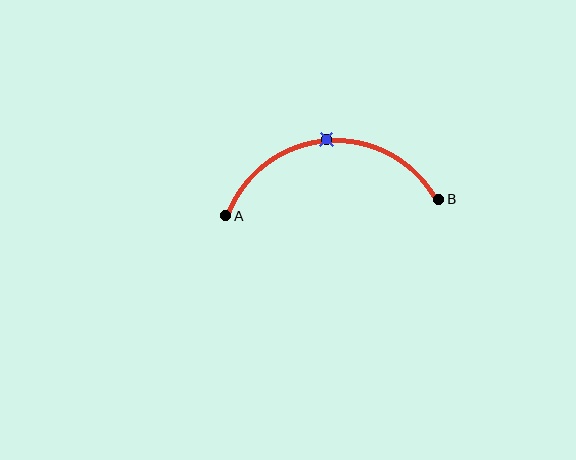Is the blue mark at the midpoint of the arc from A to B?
Yes. The blue mark lies on the arc at equal arc-length from both A and B — it is the arc midpoint.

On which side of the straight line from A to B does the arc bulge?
The arc bulges above the straight line connecting A and B.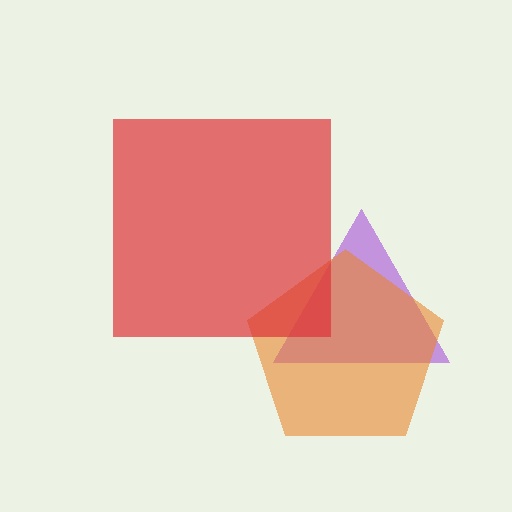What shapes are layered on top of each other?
The layered shapes are: a purple triangle, an orange pentagon, a red square.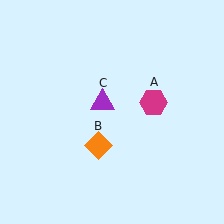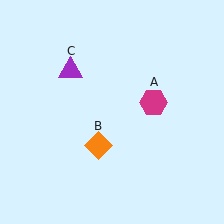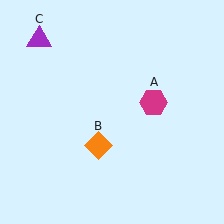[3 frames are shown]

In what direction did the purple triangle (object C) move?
The purple triangle (object C) moved up and to the left.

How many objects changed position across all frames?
1 object changed position: purple triangle (object C).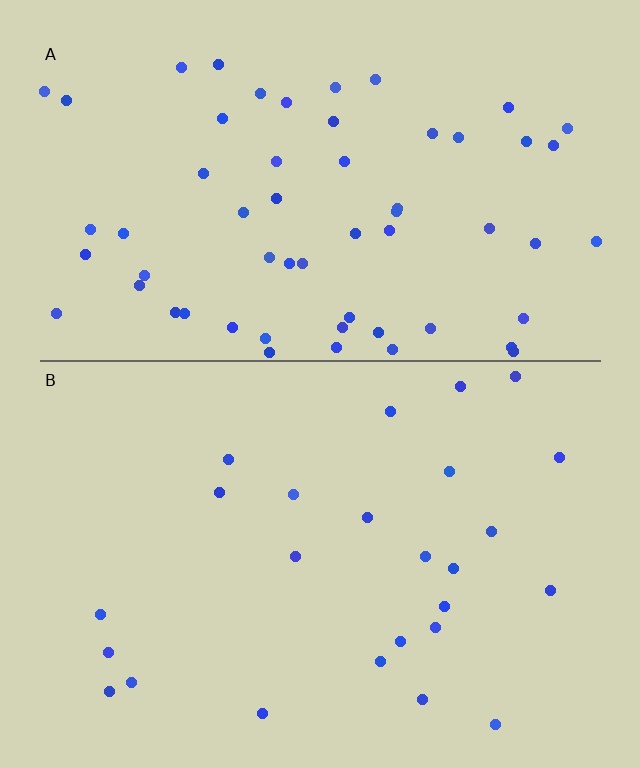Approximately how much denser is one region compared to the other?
Approximately 2.3× — region A over region B.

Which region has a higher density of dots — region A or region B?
A (the top).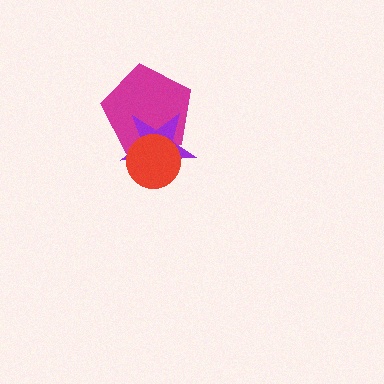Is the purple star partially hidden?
Yes, it is partially covered by another shape.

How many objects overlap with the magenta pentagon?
2 objects overlap with the magenta pentagon.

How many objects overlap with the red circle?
2 objects overlap with the red circle.